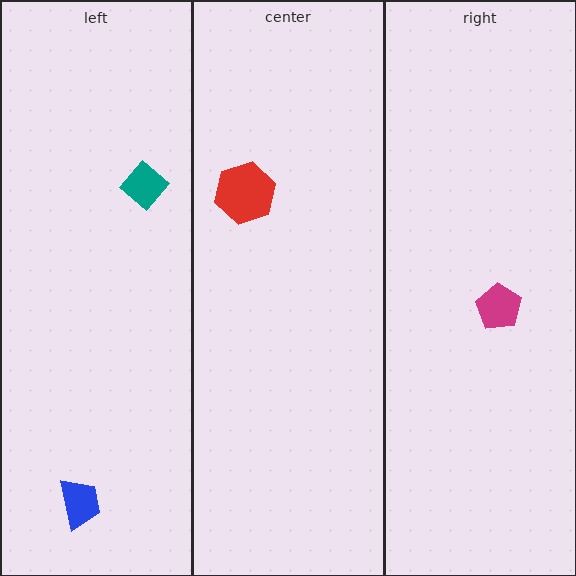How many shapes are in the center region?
1.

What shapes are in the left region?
The blue trapezoid, the teal diamond.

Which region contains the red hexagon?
The center region.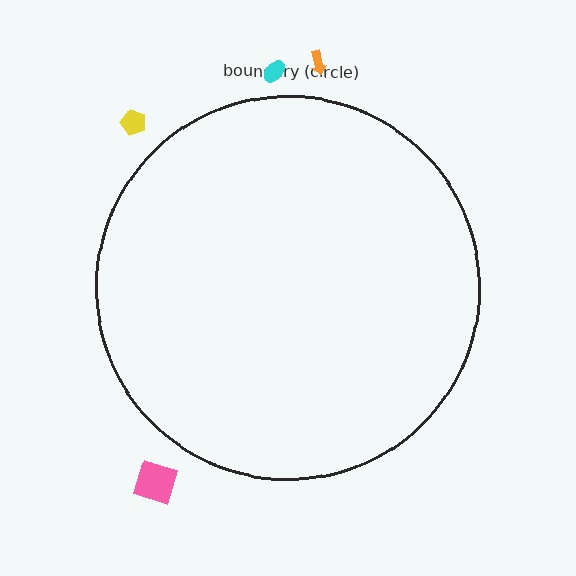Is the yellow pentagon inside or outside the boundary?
Outside.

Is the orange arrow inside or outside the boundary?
Outside.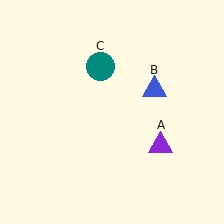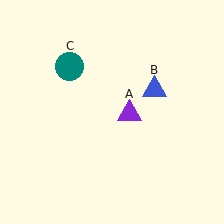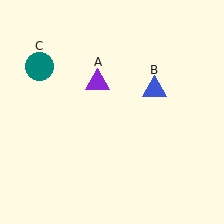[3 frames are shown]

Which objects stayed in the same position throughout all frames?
Blue triangle (object B) remained stationary.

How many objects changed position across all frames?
2 objects changed position: purple triangle (object A), teal circle (object C).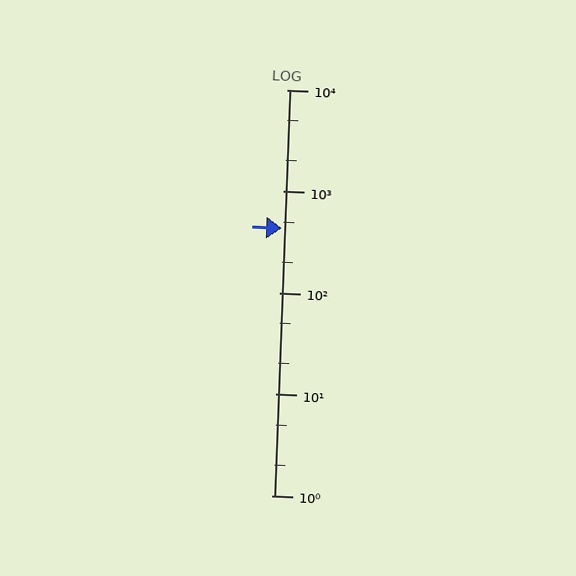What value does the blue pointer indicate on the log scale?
The pointer indicates approximately 430.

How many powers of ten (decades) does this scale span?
The scale spans 4 decades, from 1 to 10000.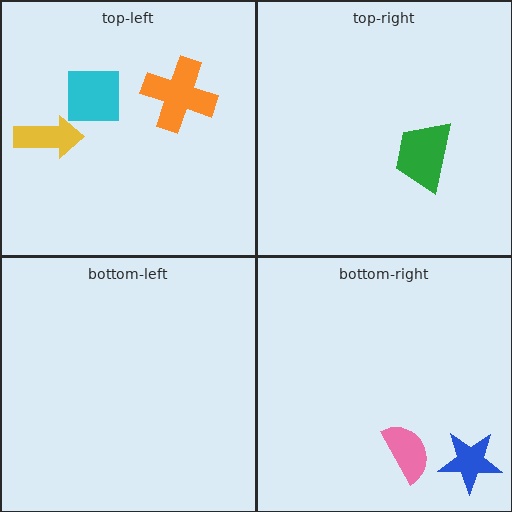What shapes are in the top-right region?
The green trapezoid.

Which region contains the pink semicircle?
The bottom-right region.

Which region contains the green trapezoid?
The top-right region.